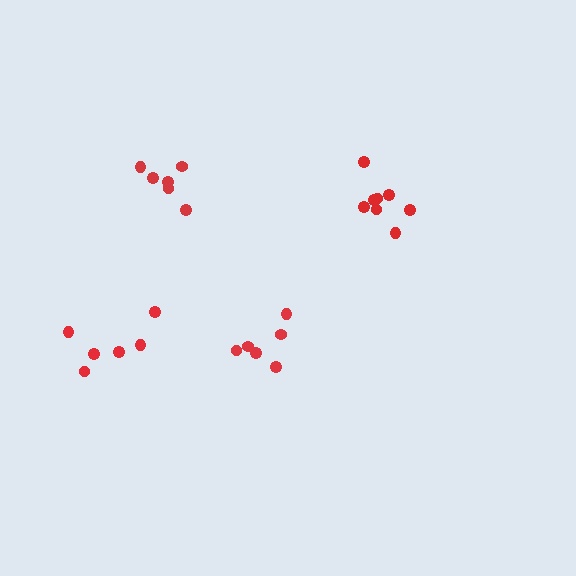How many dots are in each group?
Group 1: 6 dots, Group 2: 8 dots, Group 3: 6 dots, Group 4: 6 dots (26 total).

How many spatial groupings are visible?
There are 4 spatial groupings.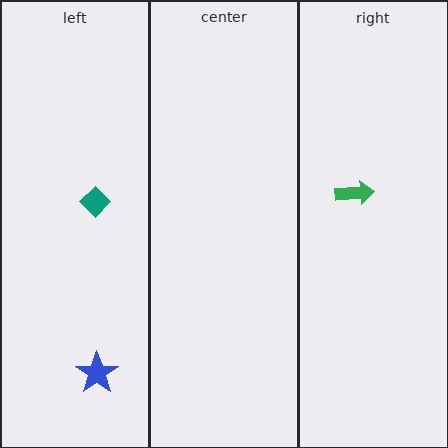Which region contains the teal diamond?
The left region.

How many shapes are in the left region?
2.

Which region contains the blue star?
The left region.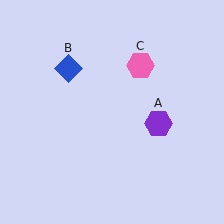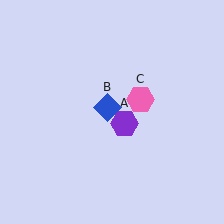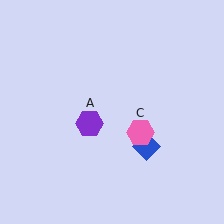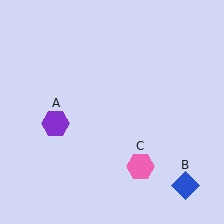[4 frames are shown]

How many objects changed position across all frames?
3 objects changed position: purple hexagon (object A), blue diamond (object B), pink hexagon (object C).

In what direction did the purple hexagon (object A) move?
The purple hexagon (object A) moved left.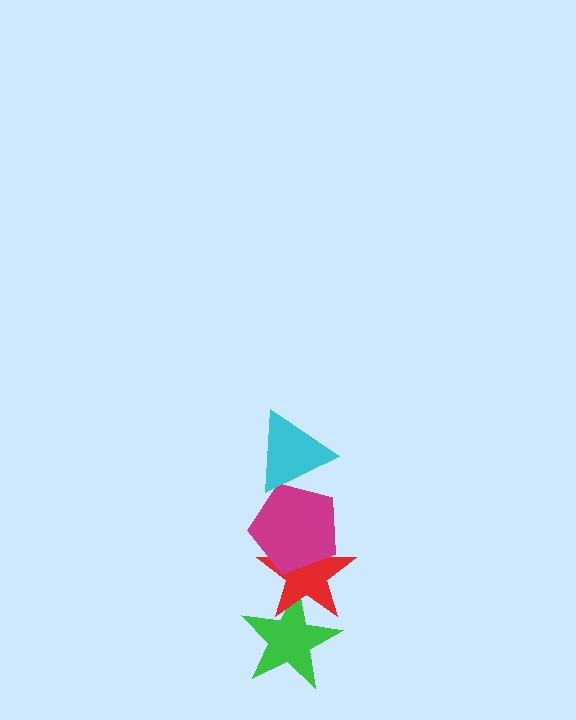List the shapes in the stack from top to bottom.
From top to bottom: the cyan triangle, the magenta pentagon, the red star, the green star.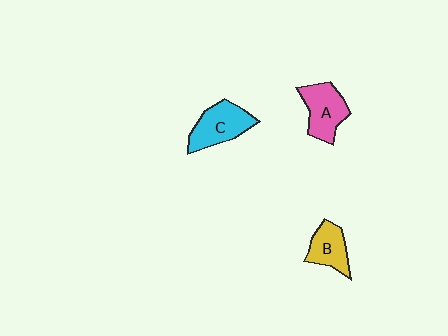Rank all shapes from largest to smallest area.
From largest to smallest: C (cyan), A (pink), B (yellow).